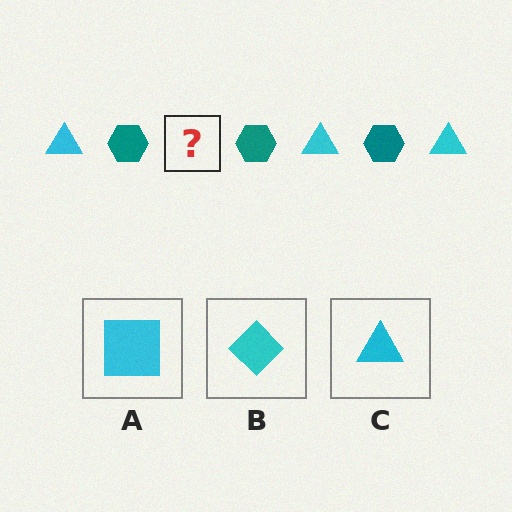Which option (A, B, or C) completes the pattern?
C.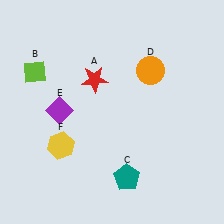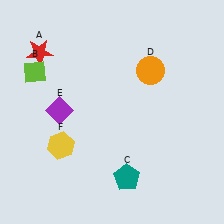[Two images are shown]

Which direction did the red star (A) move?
The red star (A) moved left.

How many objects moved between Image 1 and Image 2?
1 object moved between the two images.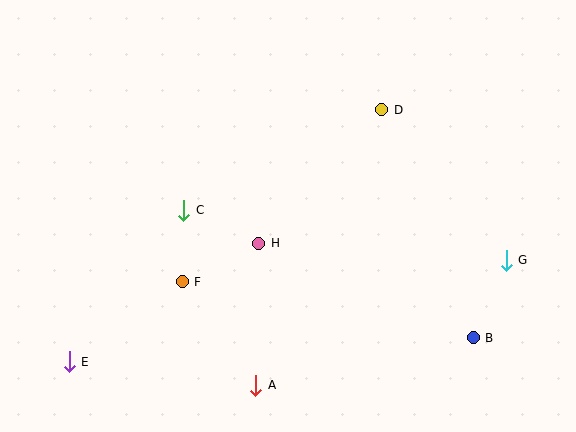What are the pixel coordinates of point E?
Point E is at (69, 362).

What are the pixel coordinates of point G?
Point G is at (506, 260).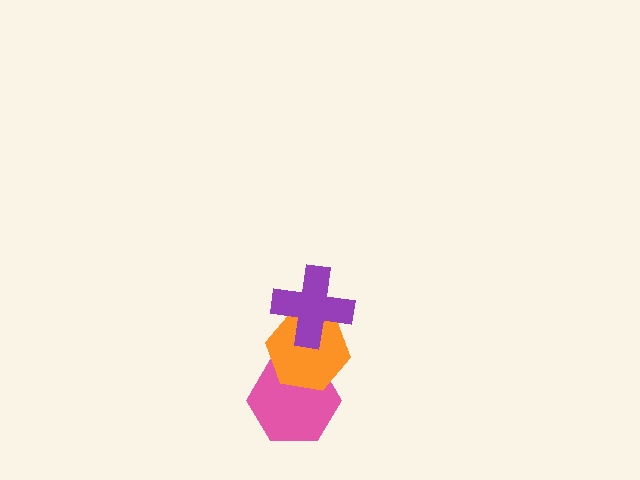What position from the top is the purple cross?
The purple cross is 1st from the top.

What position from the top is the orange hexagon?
The orange hexagon is 2nd from the top.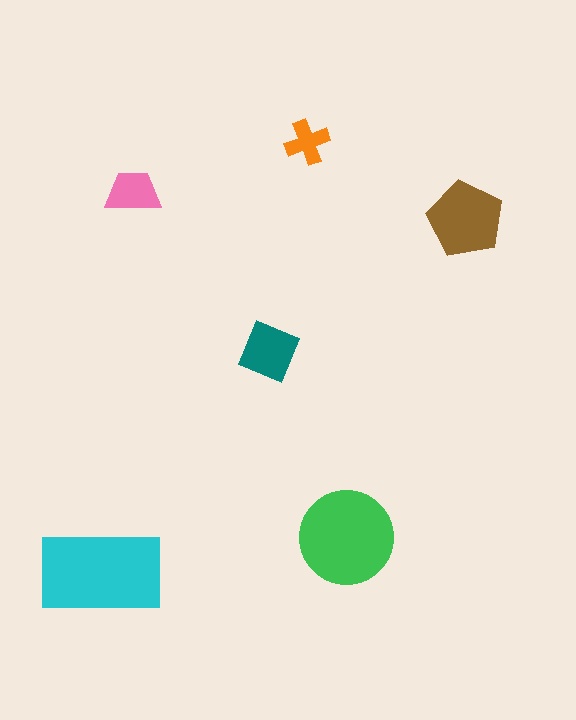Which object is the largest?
The cyan rectangle.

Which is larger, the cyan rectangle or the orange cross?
The cyan rectangle.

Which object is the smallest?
The orange cross.